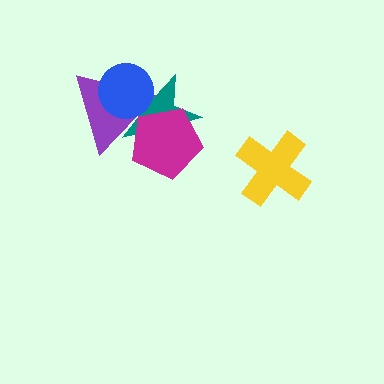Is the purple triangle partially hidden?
Yes, it is partially covered by another shape.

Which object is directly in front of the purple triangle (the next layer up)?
The teal star is directly in front of the purple triangle.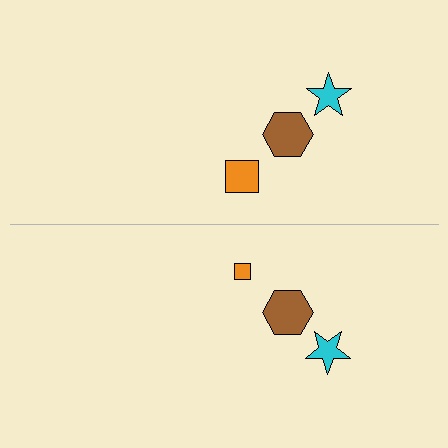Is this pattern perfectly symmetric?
No, the pattern is not perfectly symmetric. The orange square on the bottom side has a different size than its mirror counterpart.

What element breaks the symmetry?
The orange square on the bottom side has a different size than its mirror counterpart.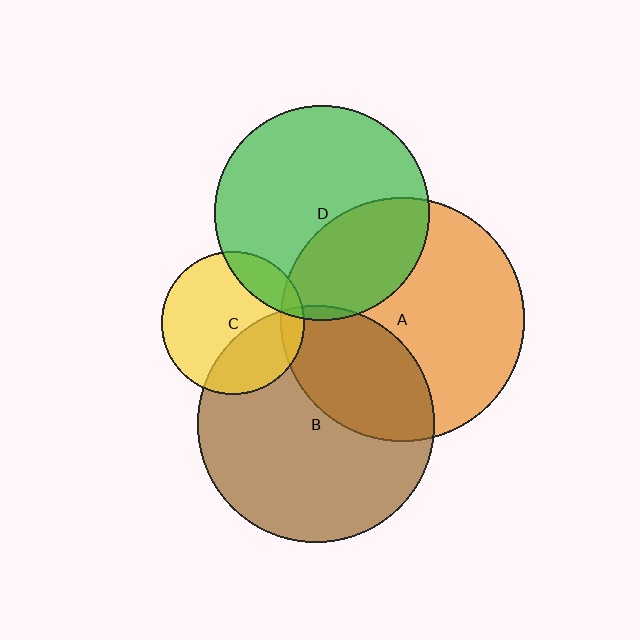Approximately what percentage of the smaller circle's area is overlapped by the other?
Approximately 15%.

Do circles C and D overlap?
Yes.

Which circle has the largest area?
Circle A (orange).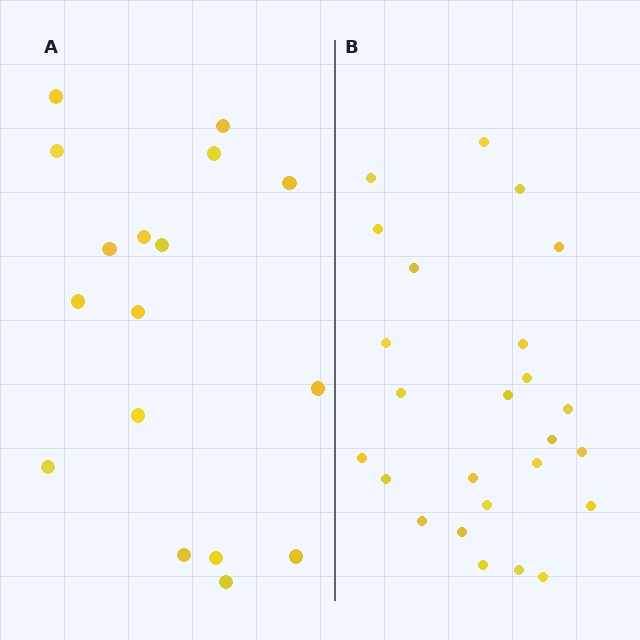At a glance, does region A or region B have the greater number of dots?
Region B (the right region) has more dots.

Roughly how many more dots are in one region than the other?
Region B has roughly 8 or so more dots than region A.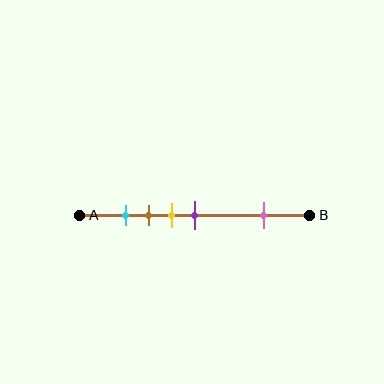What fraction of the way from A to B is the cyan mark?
The cyan mark is approximately 20% (0.2) of the way from A to B.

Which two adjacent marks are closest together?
The cyan and brown marks are the closest adjacent pair.